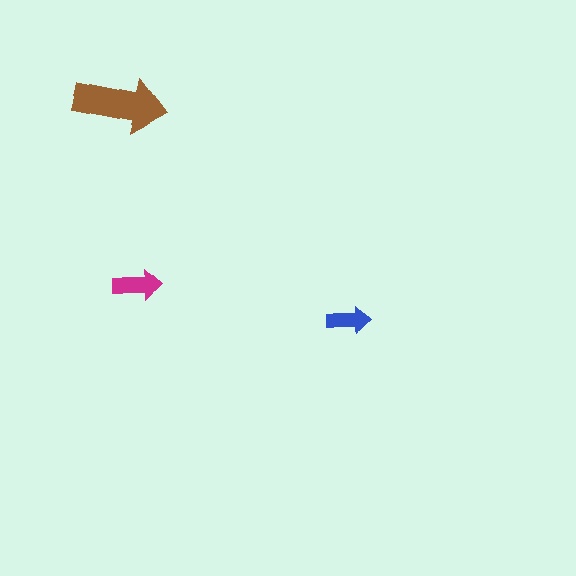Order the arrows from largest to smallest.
the brown one, the magenta one, the blue one.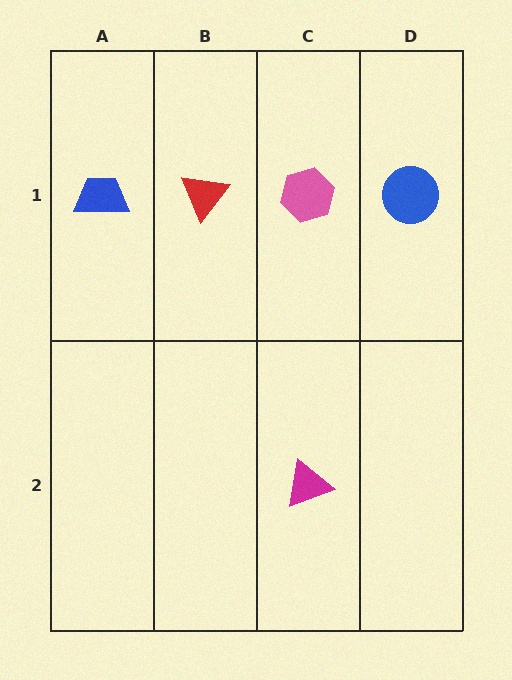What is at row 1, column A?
A blue trapezoid.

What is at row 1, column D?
A blue circle.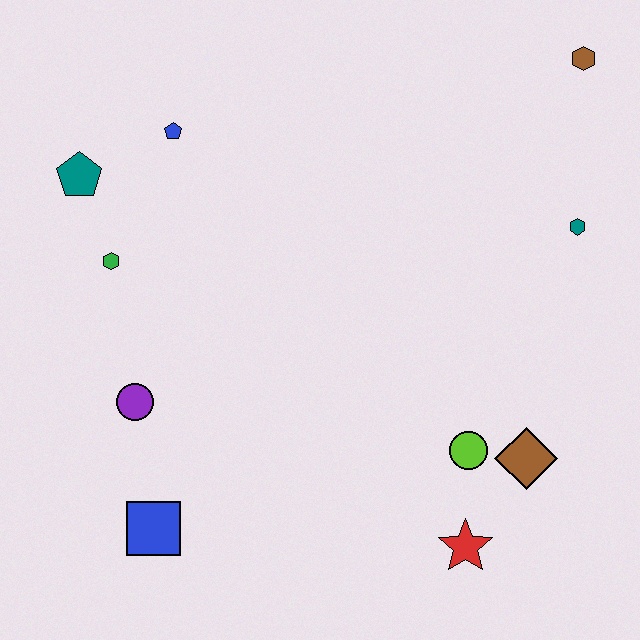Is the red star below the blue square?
Yes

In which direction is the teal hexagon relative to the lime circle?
The teal hexagon is above the lime circle.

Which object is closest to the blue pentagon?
The teal pentagon is closest to the blue pentagon.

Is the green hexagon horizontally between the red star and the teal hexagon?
No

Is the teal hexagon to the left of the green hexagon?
No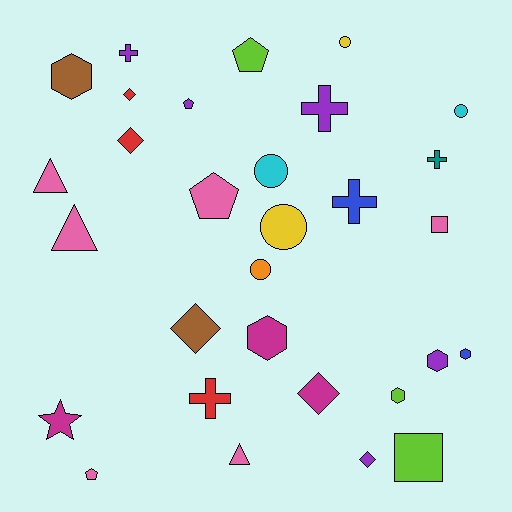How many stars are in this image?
There is 1 star.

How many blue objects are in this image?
There are 2 blue objects.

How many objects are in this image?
There are 30 objects.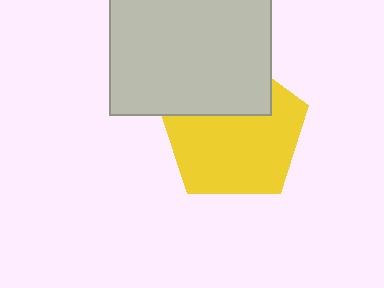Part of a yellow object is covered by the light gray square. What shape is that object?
It is a pentagon.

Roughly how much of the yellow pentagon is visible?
Most of it is visible (roughly 68%).